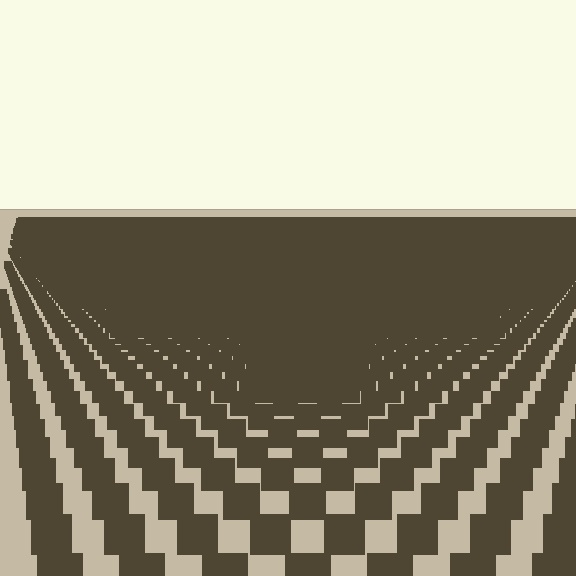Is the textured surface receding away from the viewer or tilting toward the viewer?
The surface is receding away from the viewer. Texture elements get smaller and denser toward the top.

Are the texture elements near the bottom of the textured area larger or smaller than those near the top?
Larger. Near the bottom, elements are closer to the viewer and appear at a bigger on-screen size.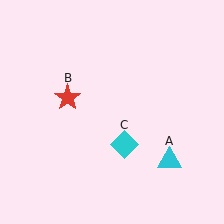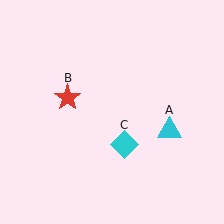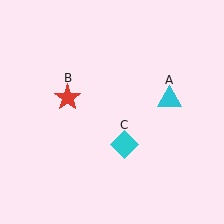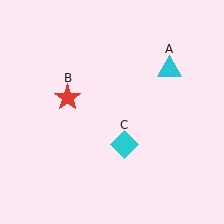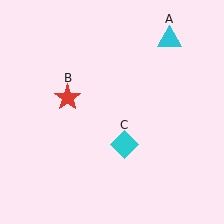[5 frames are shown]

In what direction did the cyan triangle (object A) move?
The cyan triangle (object A) moved up.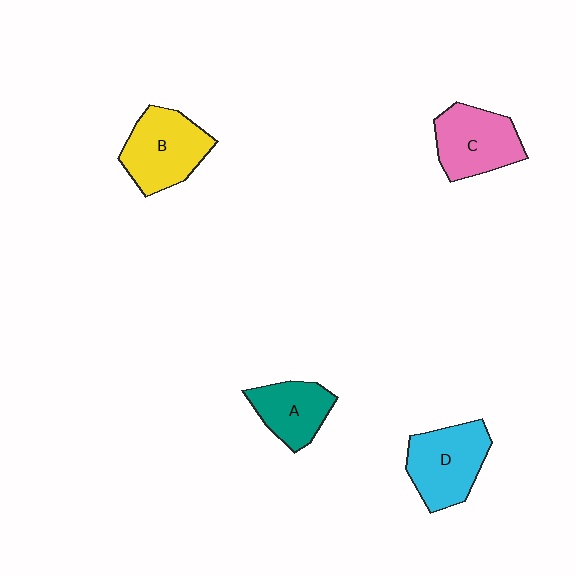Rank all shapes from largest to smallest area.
From largest to smallest: B (yellow), D (cyan), C (pink), A (teal).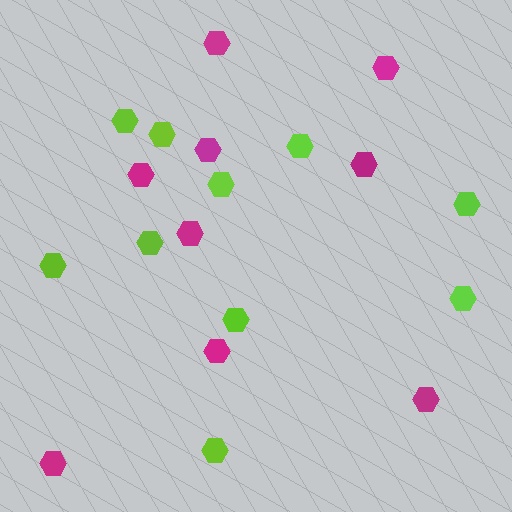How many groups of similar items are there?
There are 2 groups: one group of lime hexagons (10) and one group of magenta hexagons (9).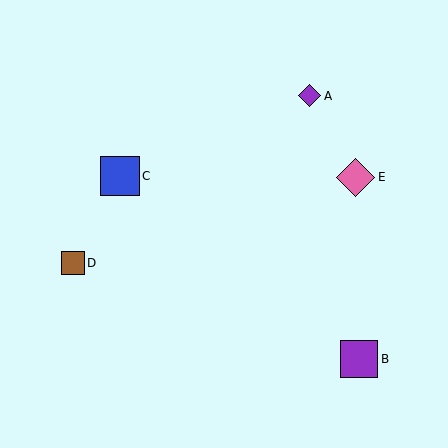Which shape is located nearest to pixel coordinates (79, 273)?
The brown square (labeled D) at (73, 263) is nearest to that location.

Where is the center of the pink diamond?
The center of the pink diamond is at (355, 177).